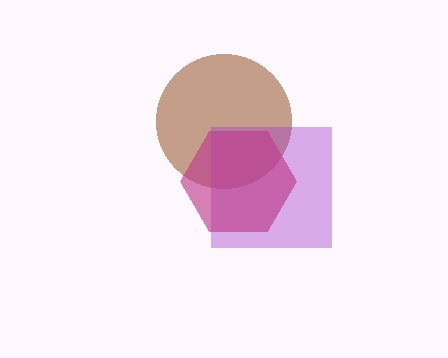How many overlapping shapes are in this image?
There are 3 overlapping shapes in the image.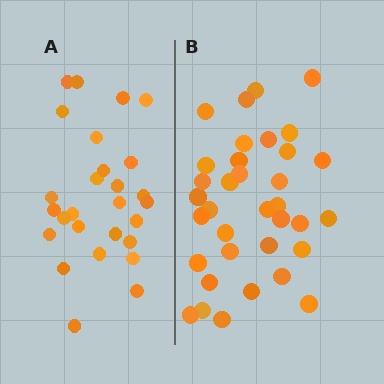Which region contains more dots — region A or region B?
Region B (the right region) has more dots.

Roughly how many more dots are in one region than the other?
Region B has roughly 8 or so more dots than region A.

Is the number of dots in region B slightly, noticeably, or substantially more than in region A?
Region B has noticeably more, but not dramatically so. The ratio is roughly 1.3 to 1.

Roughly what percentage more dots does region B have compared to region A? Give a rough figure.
About 30% more.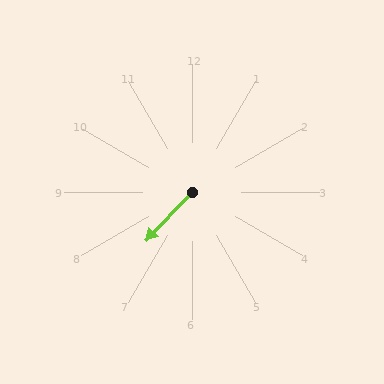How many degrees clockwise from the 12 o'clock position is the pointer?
Approximately 224 degrees.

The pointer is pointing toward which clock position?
Roughly 7 o'clock.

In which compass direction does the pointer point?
Southwest.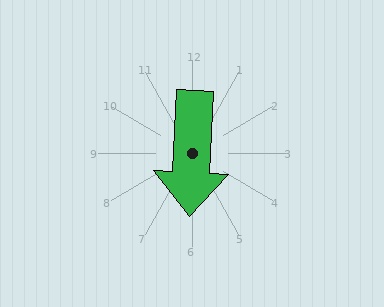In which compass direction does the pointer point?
South.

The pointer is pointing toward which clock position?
Roughly 6 o'clock.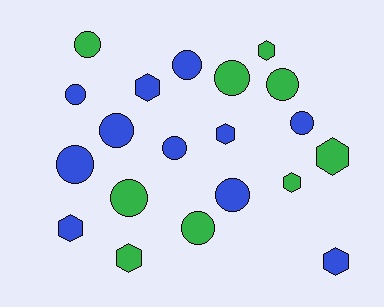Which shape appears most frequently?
Circle, with 12 objects.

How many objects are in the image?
There are 20 objects.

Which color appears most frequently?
Blue, with 11 objects.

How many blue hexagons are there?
There are 4 blue hexagons.